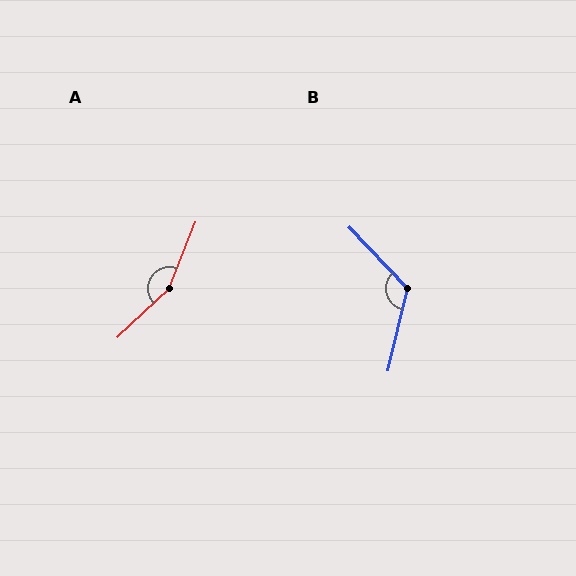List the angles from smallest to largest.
B (123°), A (155°).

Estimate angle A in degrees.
Approximately 155 degrees.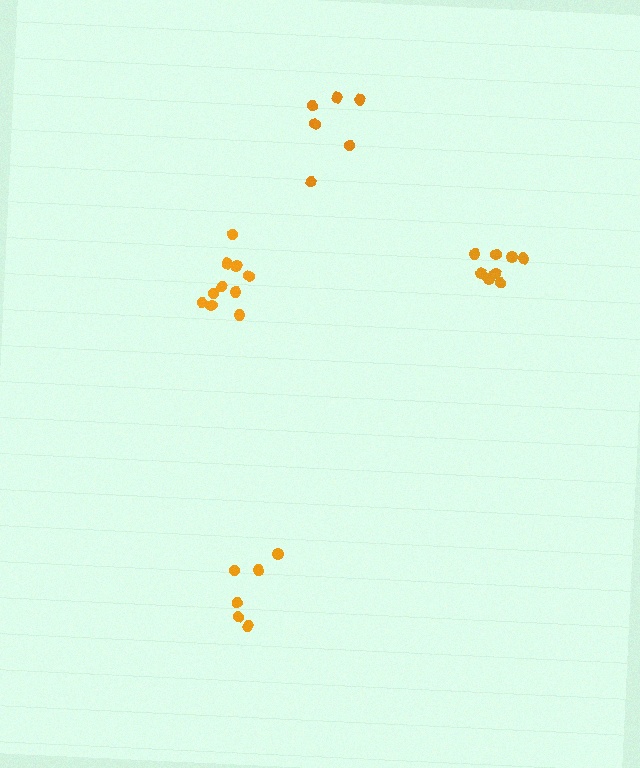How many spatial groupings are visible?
There are 4 spatial groupings.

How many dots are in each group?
Group 1: 6 dots, Group 2: 10 dots, Group 3: 6 dots, Group 4: 8 dots (30 total).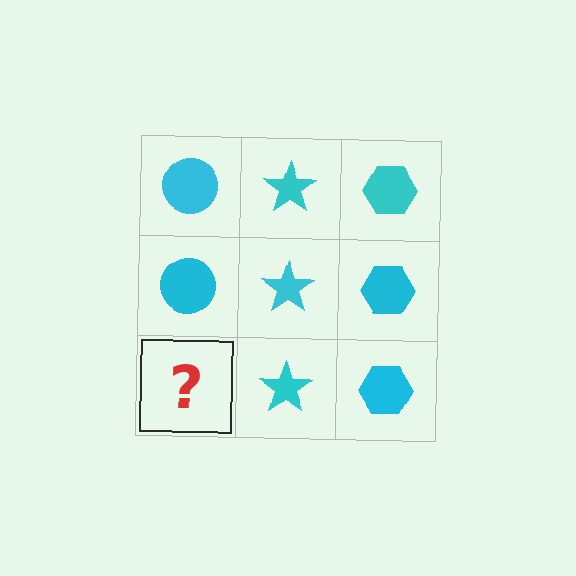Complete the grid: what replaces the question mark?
The question mark should be replaced with a cyan circle.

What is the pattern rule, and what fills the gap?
The rule is that each column has a consistent shape. The gap should be filled with a cyan circle.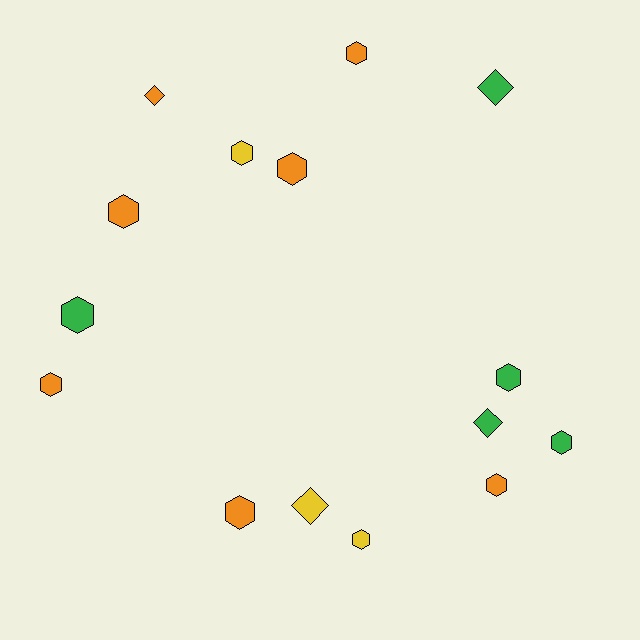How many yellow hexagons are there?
There are 2 yellow hexagons.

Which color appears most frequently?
Orange, with 7 objects.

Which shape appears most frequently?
Hexagon, with 11 objects.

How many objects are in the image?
There are 15 objects.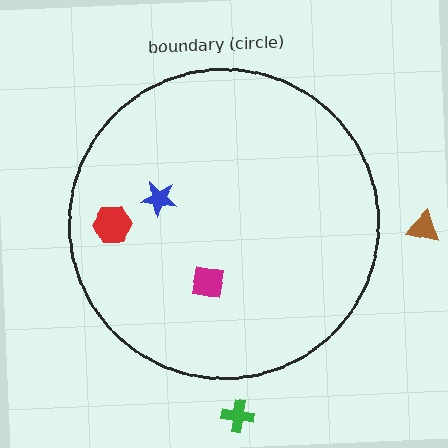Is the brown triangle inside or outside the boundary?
Outside.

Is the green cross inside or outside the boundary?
Outside.